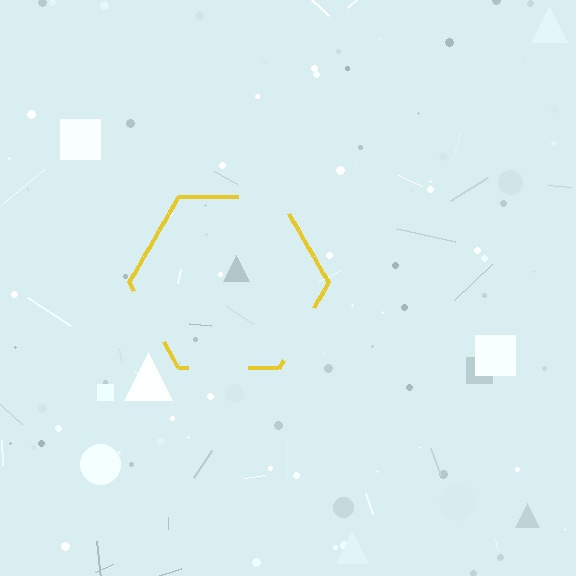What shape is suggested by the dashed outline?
The dashed outline suggests a hexagon.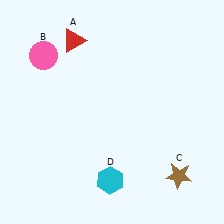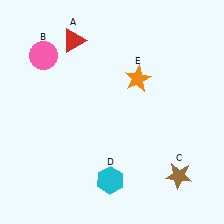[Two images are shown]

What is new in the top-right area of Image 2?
An orange star (E) was added in the top-right area of Image 2.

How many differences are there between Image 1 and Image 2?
There is 1 difference between the two images.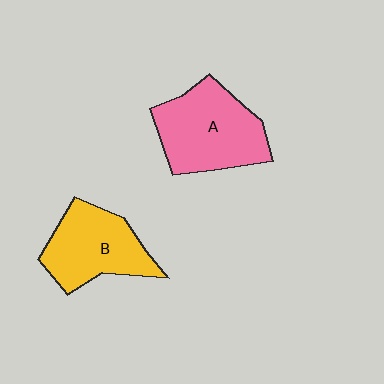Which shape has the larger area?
Shape A (pink).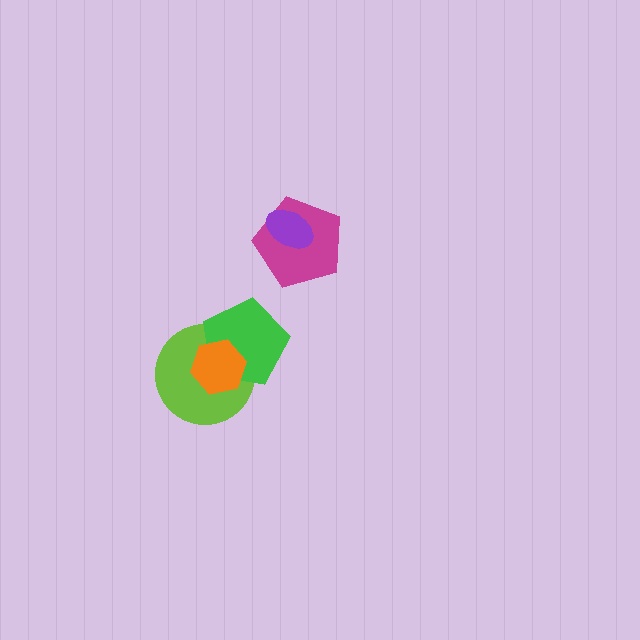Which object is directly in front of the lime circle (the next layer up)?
The green pentagon is directly in front of the lime circle.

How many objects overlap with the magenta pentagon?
1 object overlaps with the magenta pentagon.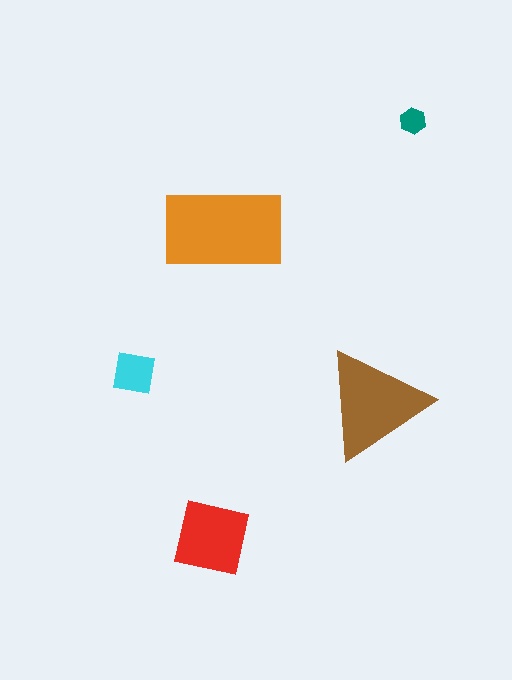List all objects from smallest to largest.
The teal hexagon, the cyan square, the red square, the brown triangle, the orange rectangle.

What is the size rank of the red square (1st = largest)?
3rd.